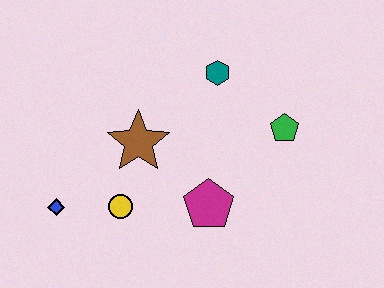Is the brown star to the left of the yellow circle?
No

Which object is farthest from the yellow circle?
The green pentagon is farthest from the yellow circle.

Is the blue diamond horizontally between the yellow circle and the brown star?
No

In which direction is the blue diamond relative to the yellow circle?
The blue diamond is to the left of the yellow circle.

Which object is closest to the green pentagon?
The teal hexagon is closest to the green pentagon.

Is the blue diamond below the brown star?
Yes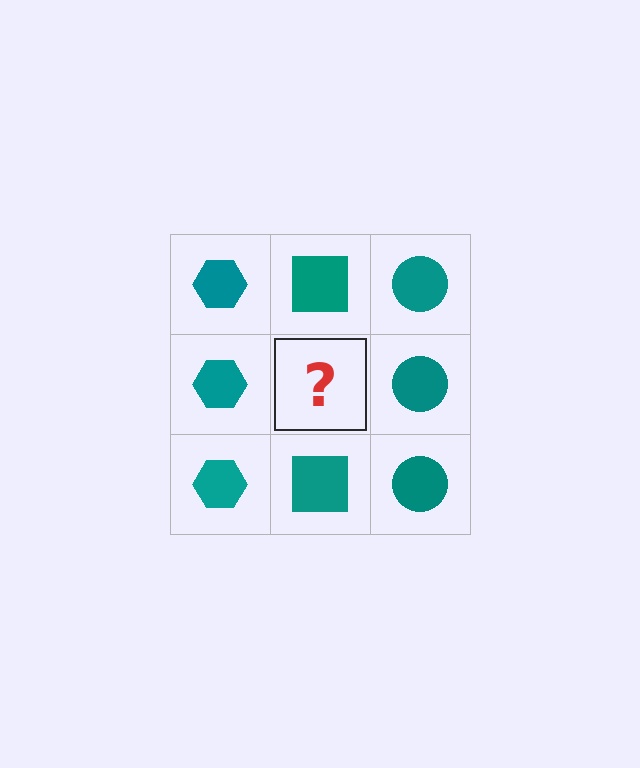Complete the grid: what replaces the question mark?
The question mark should be replaced with a teal square.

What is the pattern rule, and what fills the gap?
The rule is that each column has a consistent shape. The gap should be filled with a teal square.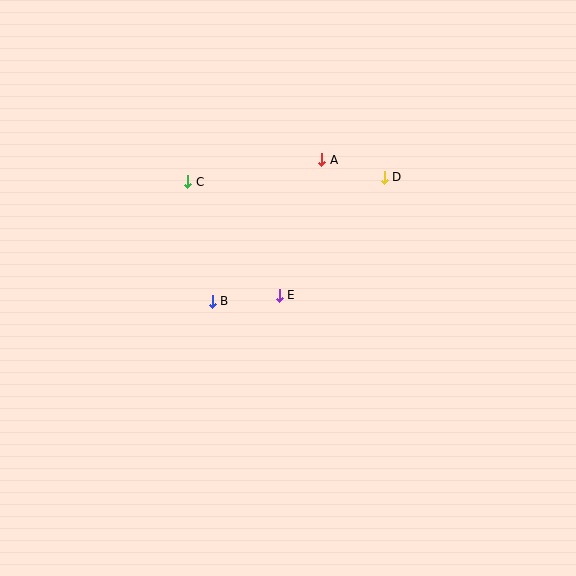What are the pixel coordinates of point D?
Point D is at (384, 177).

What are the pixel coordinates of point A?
Point A is at (322, 160).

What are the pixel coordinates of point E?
Point E is at (279, 295).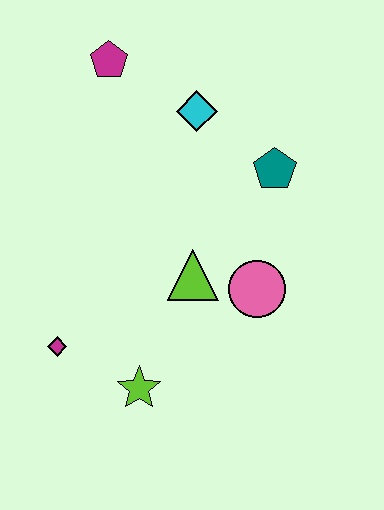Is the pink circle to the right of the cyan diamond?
Yes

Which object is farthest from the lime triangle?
The magenta pentagon is farthest from the lime triangle.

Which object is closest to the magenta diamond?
The lime star is closest to the magenta diamond.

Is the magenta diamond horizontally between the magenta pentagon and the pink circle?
No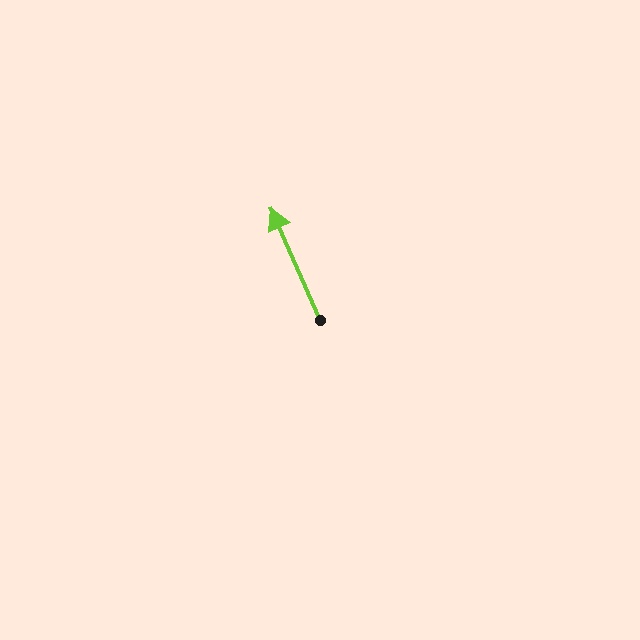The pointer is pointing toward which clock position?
Roughly 11 o'clock.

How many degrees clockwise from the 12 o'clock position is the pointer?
Approximately 336 degrees.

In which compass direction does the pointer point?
Northwest.